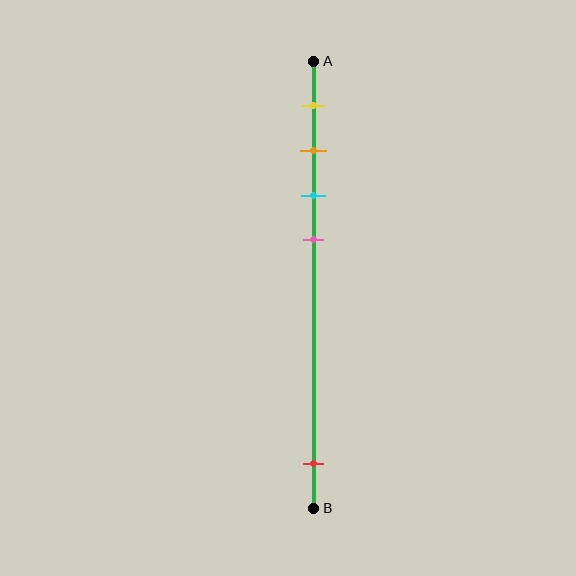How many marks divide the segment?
There are 5 marks dividing the segment.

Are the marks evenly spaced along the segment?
No, the marks are not evenly spaced.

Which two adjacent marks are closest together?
The orange and cyan marks are the closest adjacent pair.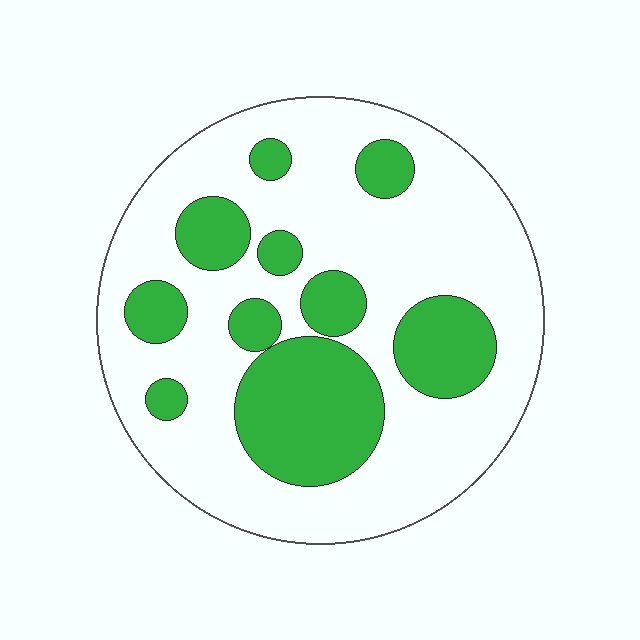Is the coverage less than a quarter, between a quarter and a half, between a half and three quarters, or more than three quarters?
Between a quarter and a half.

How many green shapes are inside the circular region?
10.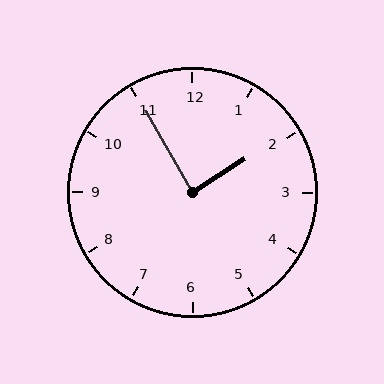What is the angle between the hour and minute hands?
Approximately 88 degrees.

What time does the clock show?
1:55.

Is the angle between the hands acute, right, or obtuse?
It is right.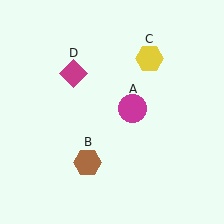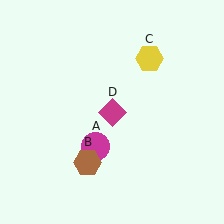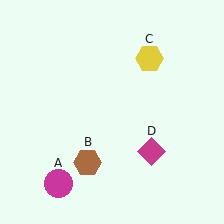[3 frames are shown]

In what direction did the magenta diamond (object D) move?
The magenta diamond (object D) moved down and to the right.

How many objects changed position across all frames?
2 objects changed position: magenta circle (object A), magenta diamond (object D).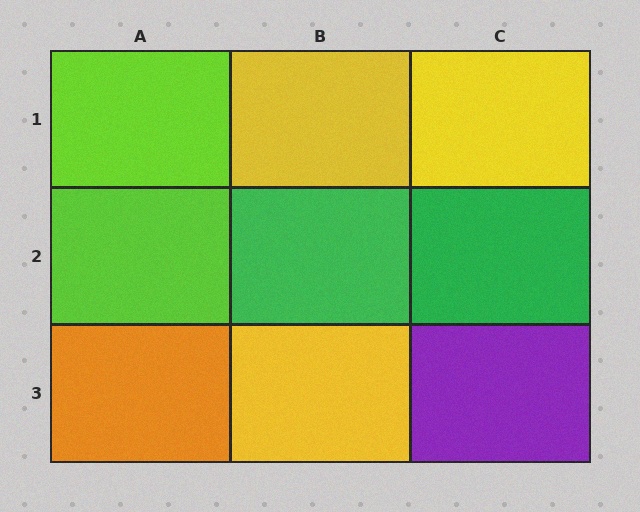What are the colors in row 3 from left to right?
Orange, yellow, purple.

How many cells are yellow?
3 cells are yellow.